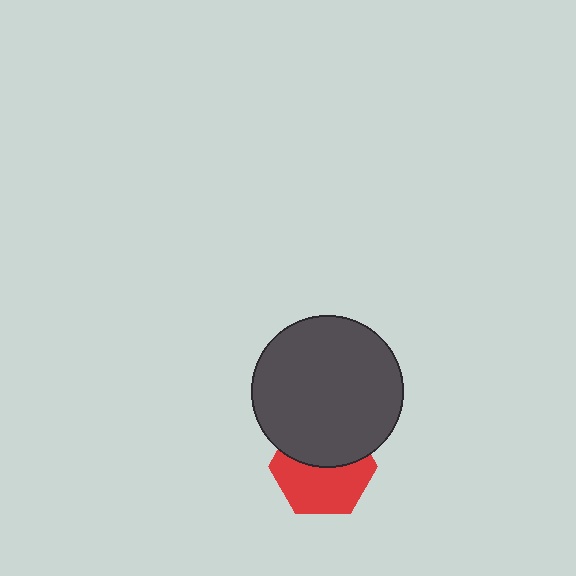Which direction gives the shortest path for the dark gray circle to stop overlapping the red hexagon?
Moving up gives the shortest separation.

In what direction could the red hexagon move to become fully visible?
The red hexagon could move down. That would shift it out from behind the dark gray circle entirely.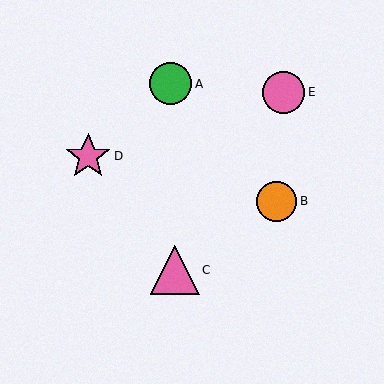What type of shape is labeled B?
Shape B is an orange circle.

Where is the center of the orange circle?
The center of the orange circle is at (277, 201).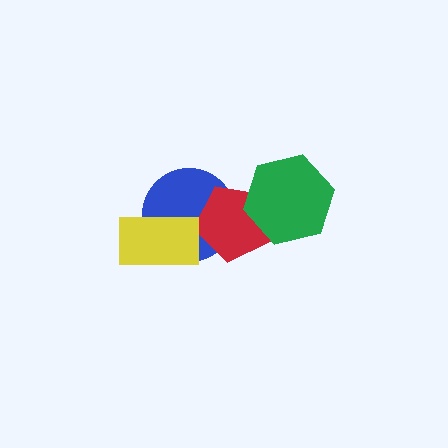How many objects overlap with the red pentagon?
2 objects overlap with the red pentagon.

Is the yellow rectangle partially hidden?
No, no other shape covers it.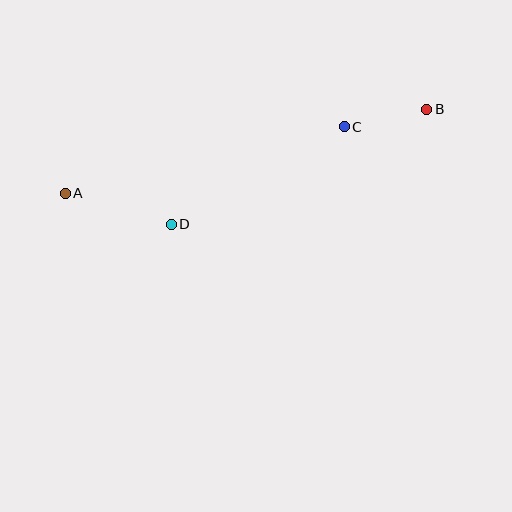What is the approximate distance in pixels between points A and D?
The distance between A and D is approximately 110 pixels.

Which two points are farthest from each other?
Points A and B are farthest from each other.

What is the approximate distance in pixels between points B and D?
The distance between B and D is approximately 280 pixels.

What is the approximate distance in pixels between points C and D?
The distance between C and D is approximately 199 pixels.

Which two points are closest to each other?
Points B and C are closest to each other.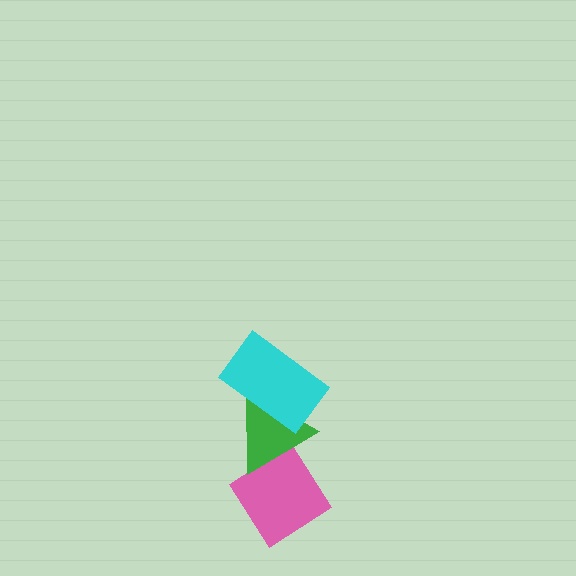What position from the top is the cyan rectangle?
The cyan rectangle is 1st from the top.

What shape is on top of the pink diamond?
The green triangle is on top of the pink diamond.